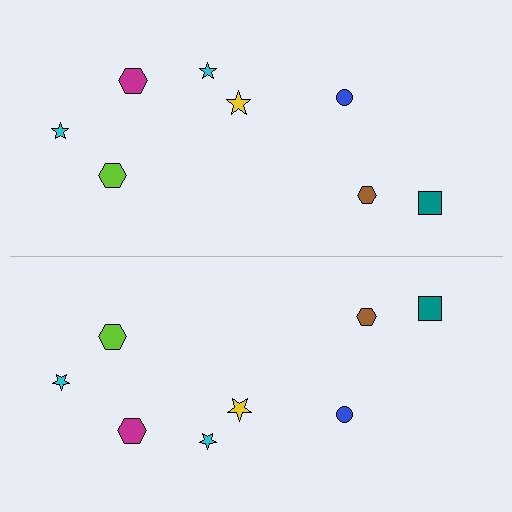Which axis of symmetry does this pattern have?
The pattern has a horizontal axis of symmetry running through the center of the image.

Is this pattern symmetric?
Yes, this pattern has bilateral (reflection) symmetry.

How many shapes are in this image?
There are 16 shapes in this image.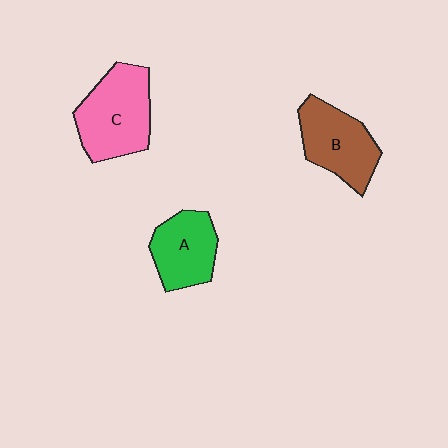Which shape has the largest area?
Shape C (pink).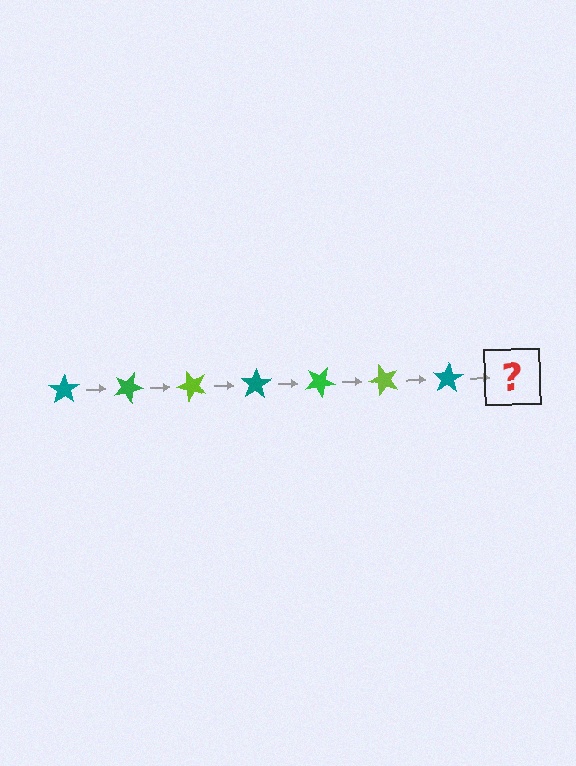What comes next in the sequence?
The next element should be a green star, rotated 175 degrees from the start.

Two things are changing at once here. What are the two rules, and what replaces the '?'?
The two rules are that it rotates 25 degrees each step and the color cycles through teal, green, and lime. The '?' should be a green star, rotated 175 degrees from the start.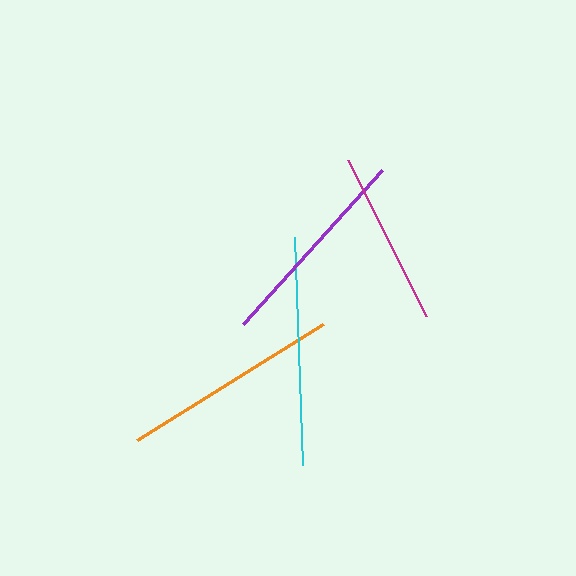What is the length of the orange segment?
The orange segment is approximately 220 pixels long.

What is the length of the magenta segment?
The magenta segment is approximately 174 pixels long.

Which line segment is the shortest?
The magenta line is the shortest at approximately 174 pixels.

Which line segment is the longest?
The cyan line is the longest at approximately 228 pixels.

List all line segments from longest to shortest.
From longest to shortest: cyan, orange, purple, magenta.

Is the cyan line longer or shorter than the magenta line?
The cyan line is longer than the magenta line.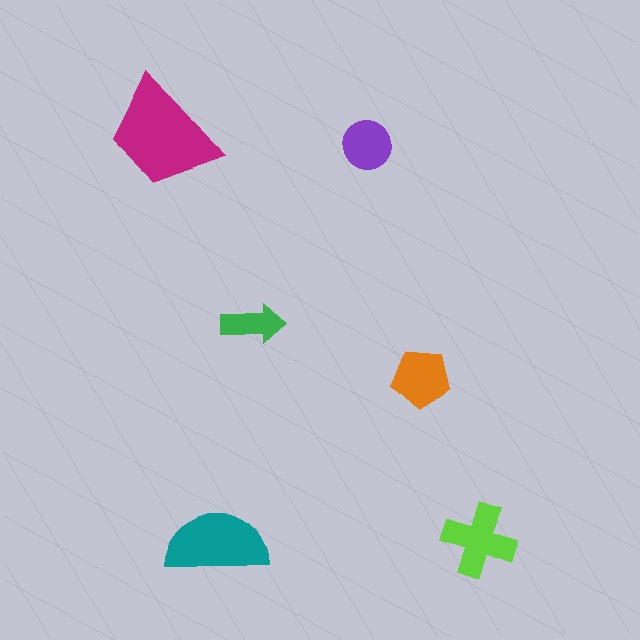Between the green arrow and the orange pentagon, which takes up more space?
The orange pentagon.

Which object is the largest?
The magenta trapezoid.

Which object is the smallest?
The green arrow.